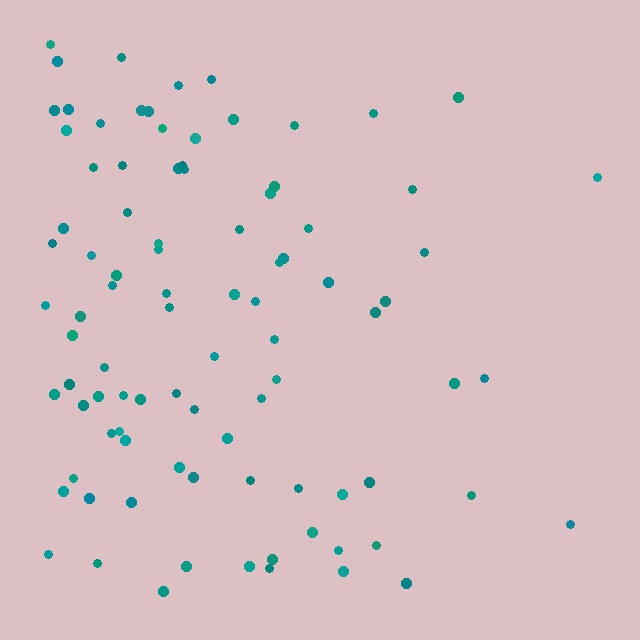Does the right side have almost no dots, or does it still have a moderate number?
Still a moderate number, just noticeably fewer than the left.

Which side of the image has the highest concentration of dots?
The left.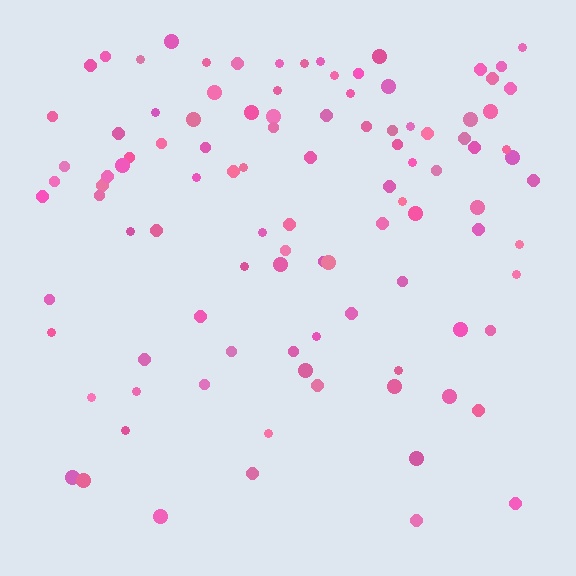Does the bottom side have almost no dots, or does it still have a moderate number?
Still a moderate number, just noticeably fewer than the top.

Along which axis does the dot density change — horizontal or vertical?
Vertical.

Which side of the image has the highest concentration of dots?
The top.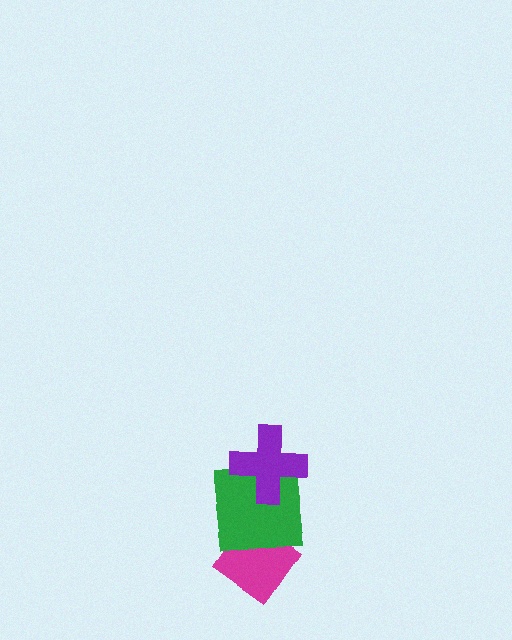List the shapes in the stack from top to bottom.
From top to bottom: the purple cross, the green square, the magenta diamond.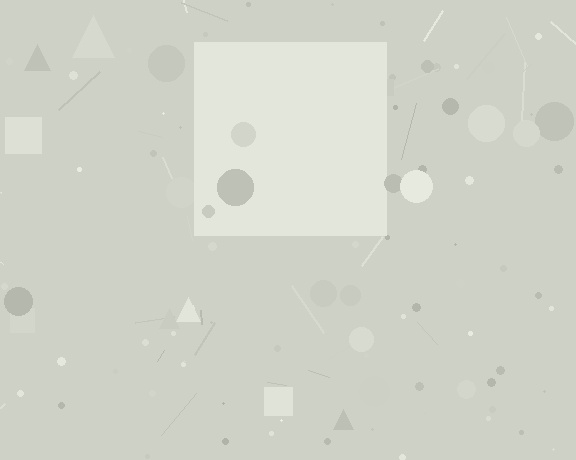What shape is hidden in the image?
A square is hidden in the image.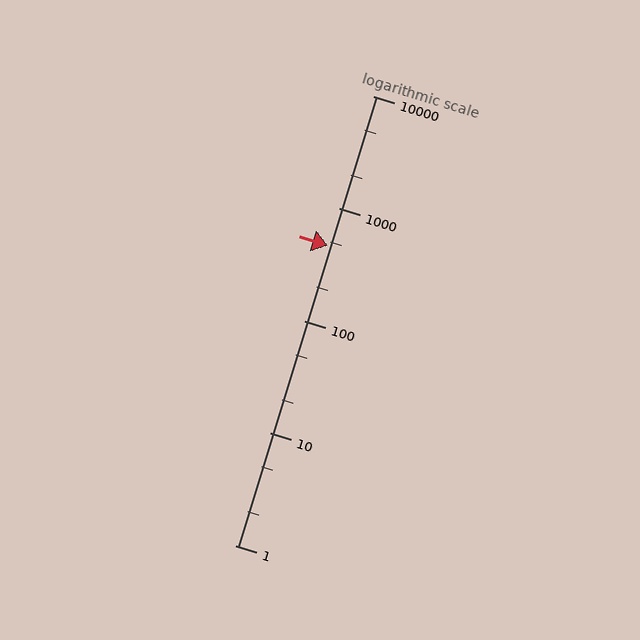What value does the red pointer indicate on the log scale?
The pointer indicates approximately 470.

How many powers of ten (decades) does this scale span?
The scale spans 4 decades, from 1 to 10000.